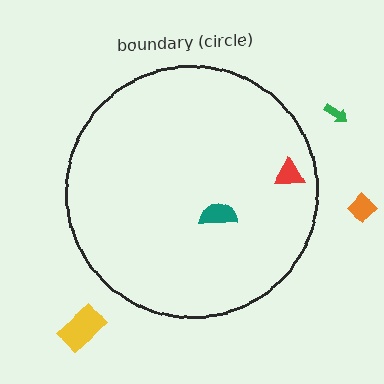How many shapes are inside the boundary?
2 inside, 3 outside.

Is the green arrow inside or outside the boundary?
Outside.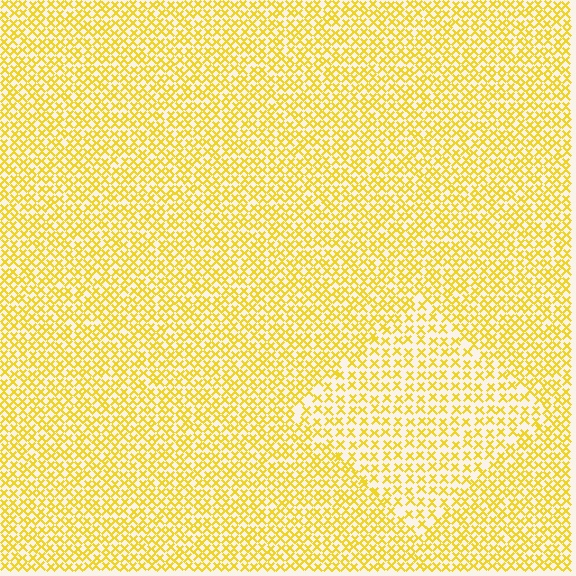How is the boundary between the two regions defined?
The boundary is defined by a change in element density (approximately 1.6x ratio). All elements are the same color, size, and shape.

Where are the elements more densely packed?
The elements are more densely packed outside the diamond boundary.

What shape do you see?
I see a diamond.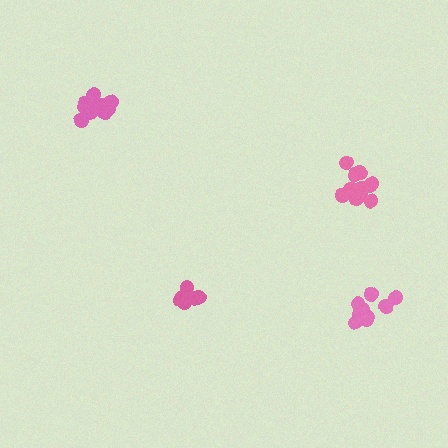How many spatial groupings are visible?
There are 4 spatial groupings.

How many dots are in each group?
Group 1: 9 dots, Group 2: 8 dots, Group 3: 13 dots, Group 4: 13 dots (43 total).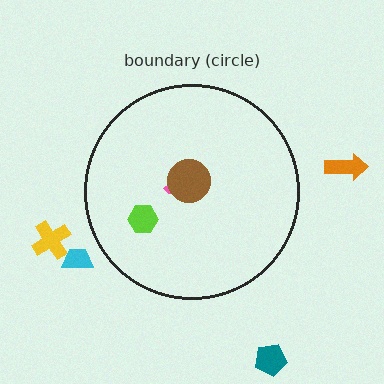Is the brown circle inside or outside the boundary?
Inside.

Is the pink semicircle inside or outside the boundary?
Inside.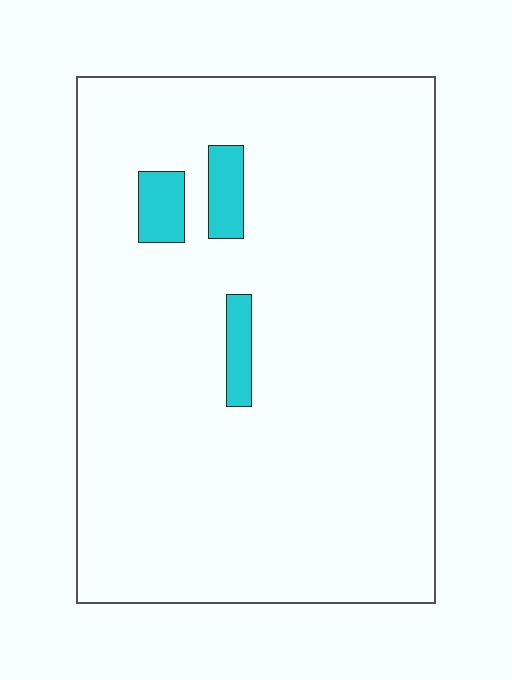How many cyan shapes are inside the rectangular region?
3.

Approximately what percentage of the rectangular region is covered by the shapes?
Approximately 5%.